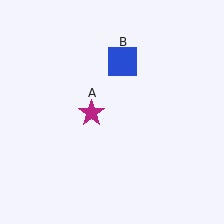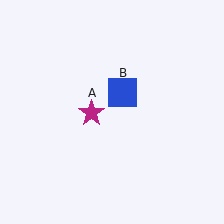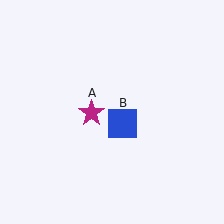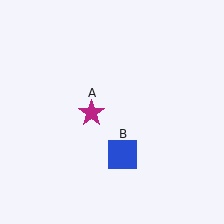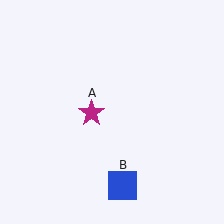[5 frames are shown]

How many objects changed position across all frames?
1 object changed position: blue square (object B).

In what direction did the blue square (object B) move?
The blue square (object B) moved down.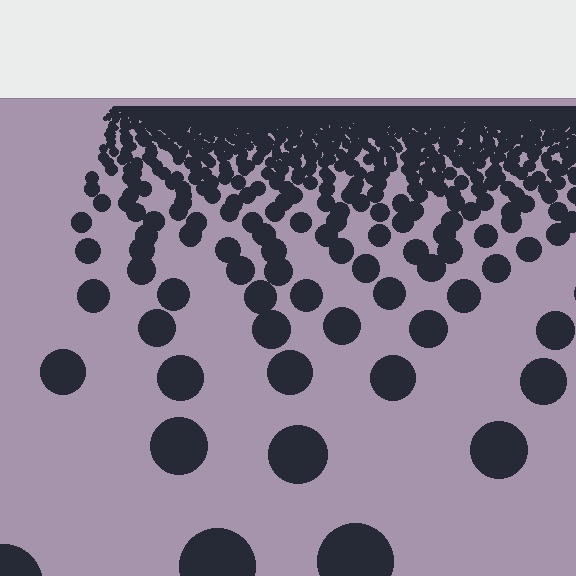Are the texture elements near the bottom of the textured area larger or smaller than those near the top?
Larger. Near the bottom, elements are closer to the viewer and appear at a bigger on-screen size.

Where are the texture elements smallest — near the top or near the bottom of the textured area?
Near the top.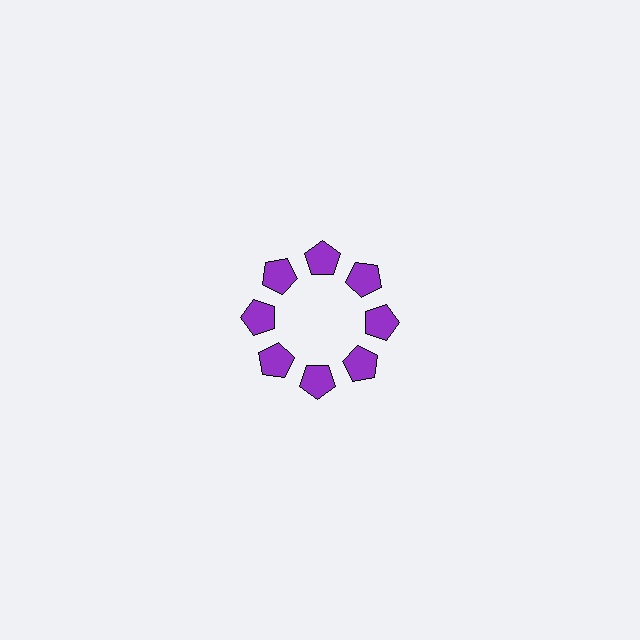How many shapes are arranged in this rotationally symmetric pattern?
There are 8 shapes, arranged in 8 groups of 1.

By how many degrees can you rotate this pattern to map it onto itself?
The pattern maps onto itself every 45 degrees of rotation.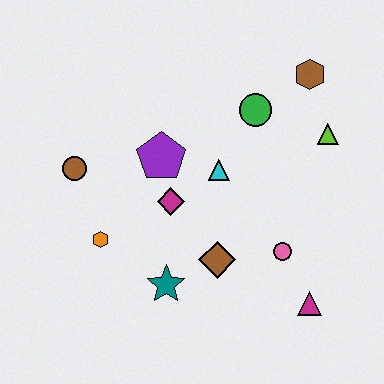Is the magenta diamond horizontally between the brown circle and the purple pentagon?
No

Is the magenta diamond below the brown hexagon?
Yes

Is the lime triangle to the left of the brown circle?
No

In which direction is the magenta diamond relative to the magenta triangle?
The magenta diamond is to the left of the magenta triangle.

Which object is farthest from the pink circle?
The brown circle is farthest from the pink circle.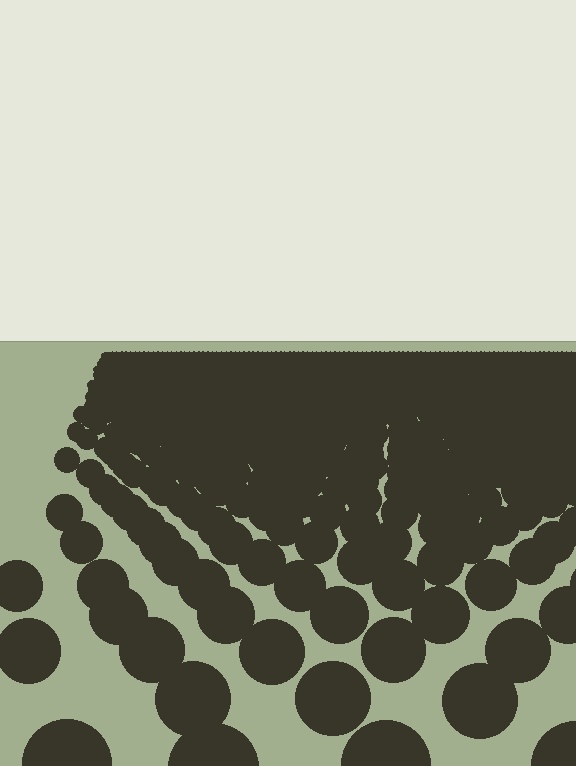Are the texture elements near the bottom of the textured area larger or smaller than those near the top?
Larger. Near the bottom, elements are closer to the viewer and appear at a bigger on-screen size.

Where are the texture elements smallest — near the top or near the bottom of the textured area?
Near the top.